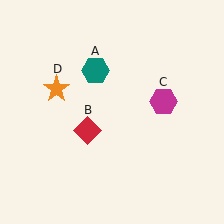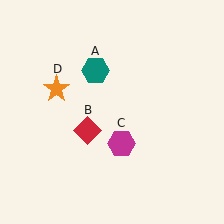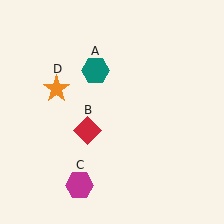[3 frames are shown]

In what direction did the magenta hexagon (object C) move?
The magenta hexagon (object C) moved down and to the left.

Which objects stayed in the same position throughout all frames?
Teal hexagon (object A) and red diamond (object B) and orange star (object D) remained stationary.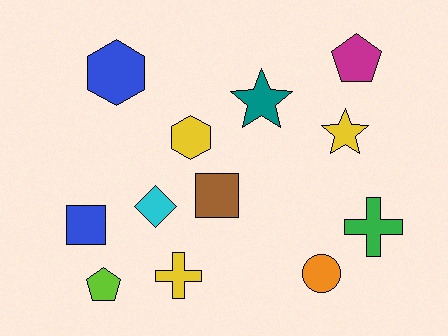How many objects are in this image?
There are 12 objects.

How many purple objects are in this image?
There are no purple objects.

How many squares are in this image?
There are 2 squares.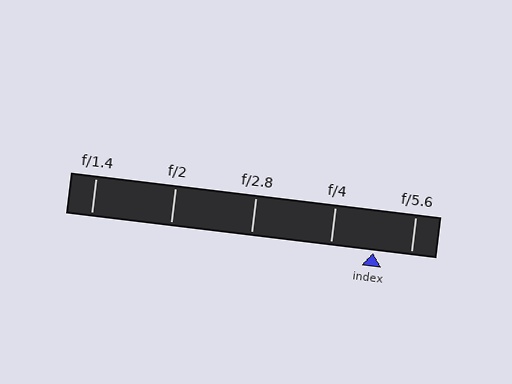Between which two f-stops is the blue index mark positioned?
The index mark is between f/4 and f/5.6.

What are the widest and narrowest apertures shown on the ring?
The widest aperture shown is f/1.4 and the narrowest is f/5.6.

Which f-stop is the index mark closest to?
The index mark is closest to f/5.6.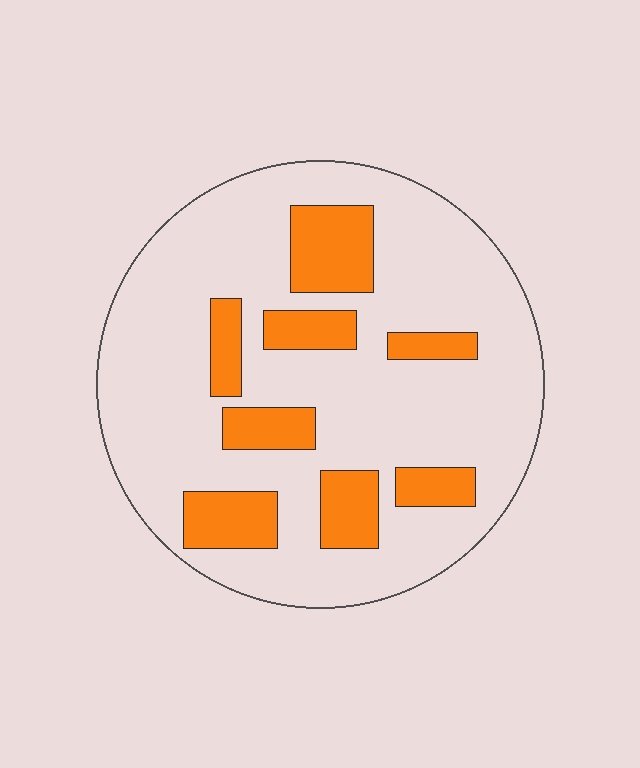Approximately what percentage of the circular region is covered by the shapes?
Approximately 20%.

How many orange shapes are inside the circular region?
8.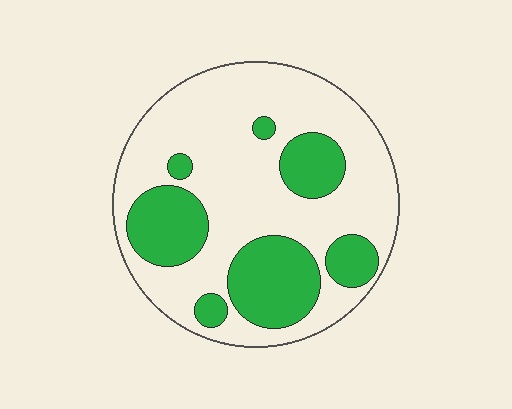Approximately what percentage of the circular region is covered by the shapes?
Approximately 30%.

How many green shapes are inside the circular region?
7.